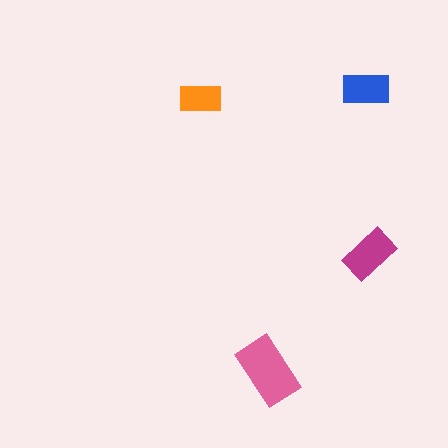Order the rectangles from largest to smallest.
the pink one, the magenta one, the blue one, the orange one.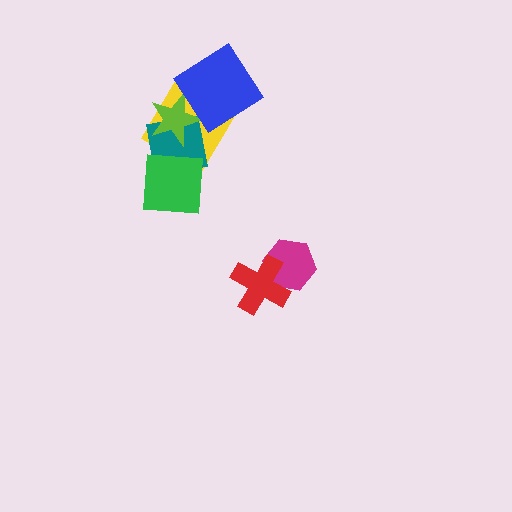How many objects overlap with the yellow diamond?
4 objects overlap with the yellow diamond.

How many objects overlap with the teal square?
3 objects overlap with the teal square.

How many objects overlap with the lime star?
3 objects overlap with the lime star.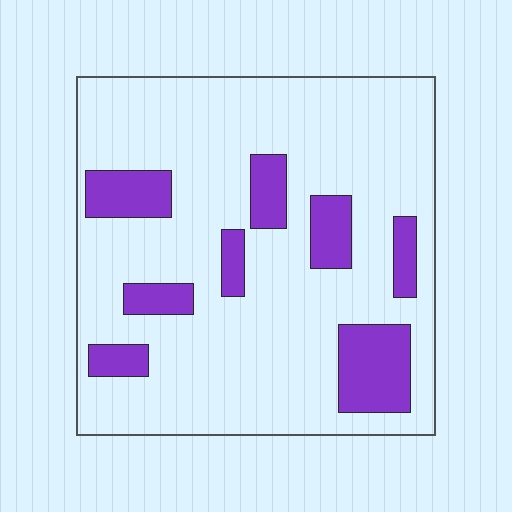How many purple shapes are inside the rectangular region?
8.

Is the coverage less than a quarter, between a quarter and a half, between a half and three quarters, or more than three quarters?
Less than a quarter.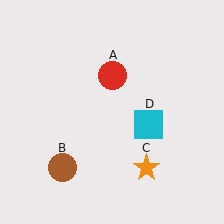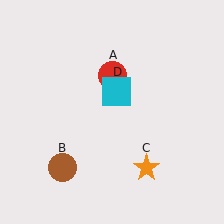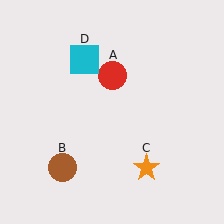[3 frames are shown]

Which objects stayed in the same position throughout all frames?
Red circle (object A) and brown circle (object B) and orange star (object C) remained stationary.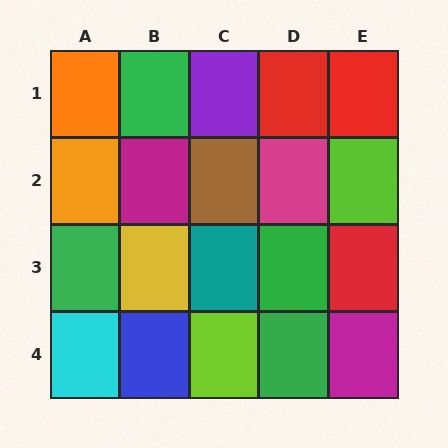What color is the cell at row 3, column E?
Red.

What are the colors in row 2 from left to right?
Orange, magenta, brown, magenta, lime.